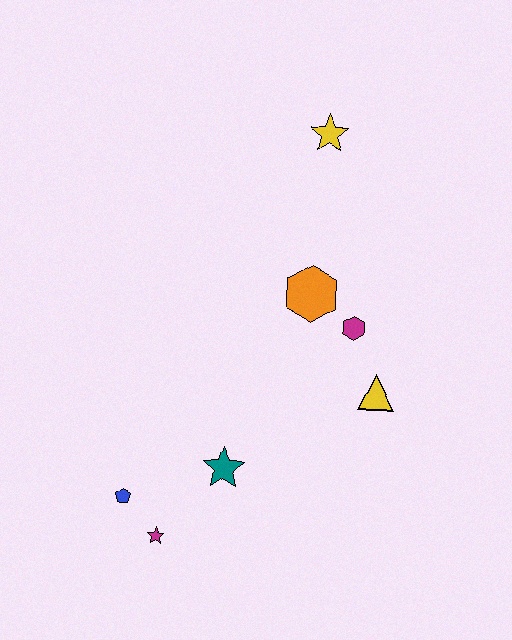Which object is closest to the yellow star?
The orange hexagon is closest to the yellow star.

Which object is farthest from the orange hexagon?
The magenta star is farthest from the orange hexagon.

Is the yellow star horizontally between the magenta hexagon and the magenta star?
Yes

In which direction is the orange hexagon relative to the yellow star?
The orange hexagon is below the yellow star.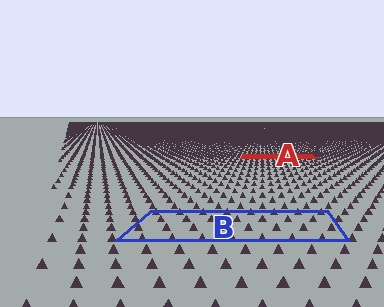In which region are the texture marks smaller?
The texture marks are smaller in region A, because it is farther away.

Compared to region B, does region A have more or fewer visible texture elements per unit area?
Region A has more texture elements per unit area — they are packed more densely because it is farther away.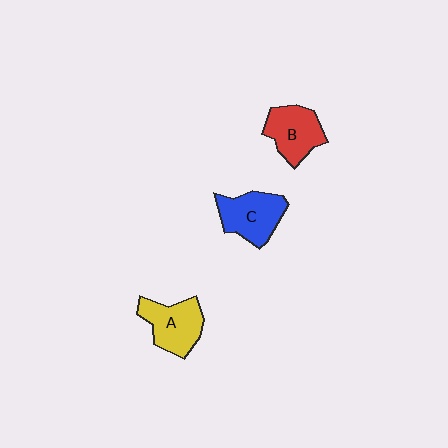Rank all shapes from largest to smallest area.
From largest to smallest: C (blue), A (yellow), B (red).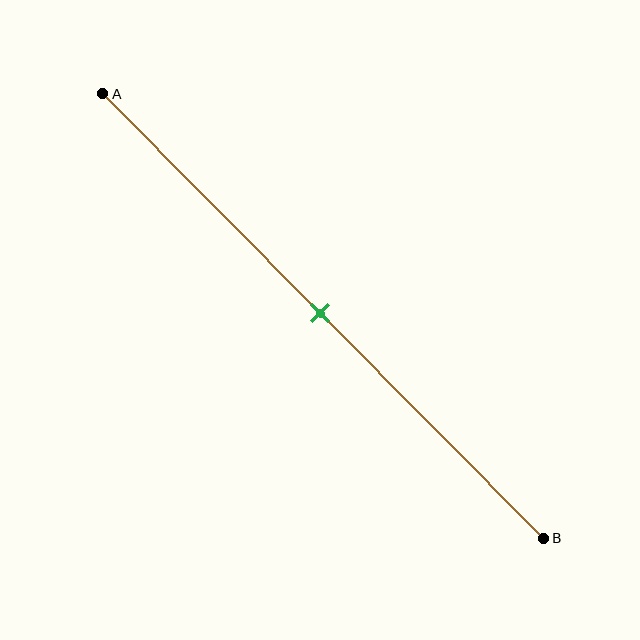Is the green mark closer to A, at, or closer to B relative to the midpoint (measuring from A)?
The green mark is approximately at the midpoint of segment AB.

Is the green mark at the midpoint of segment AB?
Yes, the mark is approximately at the midpoint.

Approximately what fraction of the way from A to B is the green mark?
The green mark is approximately 50% of the way from A to B.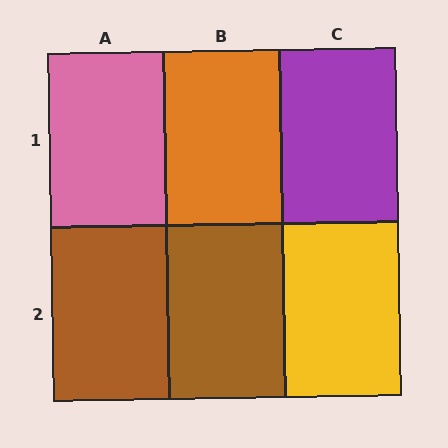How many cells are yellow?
1 cell is yellow.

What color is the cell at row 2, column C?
Yellow.